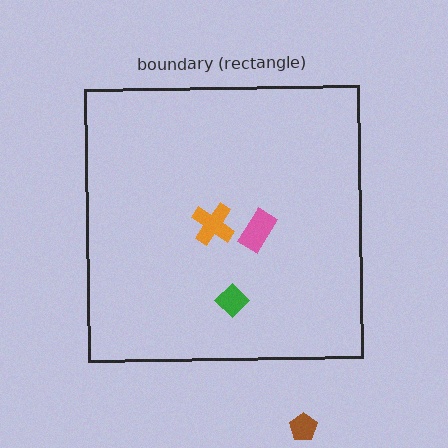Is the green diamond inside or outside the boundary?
Inside.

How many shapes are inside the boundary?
3 inside, 1 outside.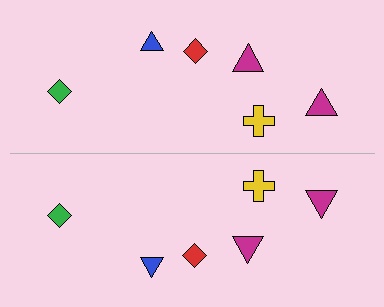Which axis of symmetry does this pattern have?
The pattern has a horizontal axis of symmetry running through the center of the image.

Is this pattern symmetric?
Yes, this pattern has bilateral (reflection) symmetry.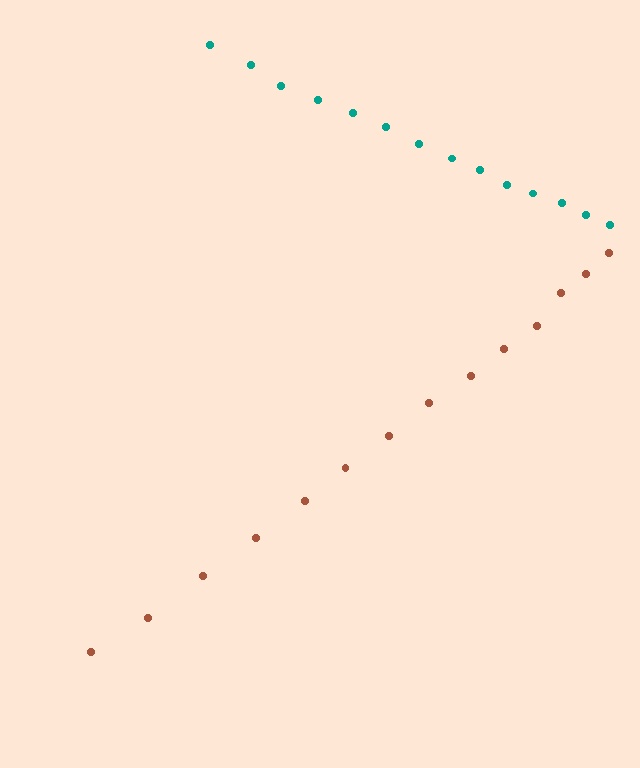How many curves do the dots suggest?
There are 2 distinct paths.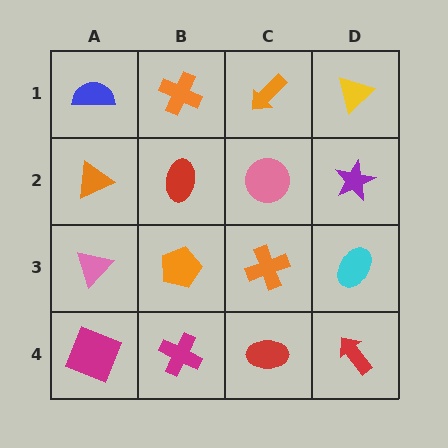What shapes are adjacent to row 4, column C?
An orange cross (row 3, column C), a magenta cross (row 4, column B), a red arrow (row 4, column D).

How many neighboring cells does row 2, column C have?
4.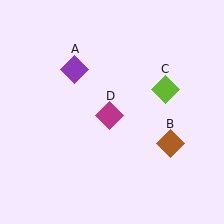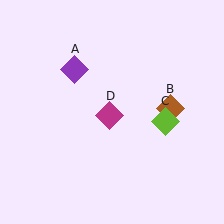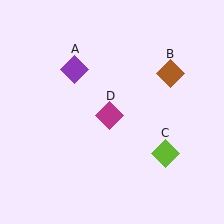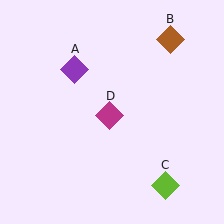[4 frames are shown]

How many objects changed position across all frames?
2 objects changed position: brown diamond (object B), lime diamond (object C).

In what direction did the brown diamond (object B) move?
The brown diamond (object B) moved up.